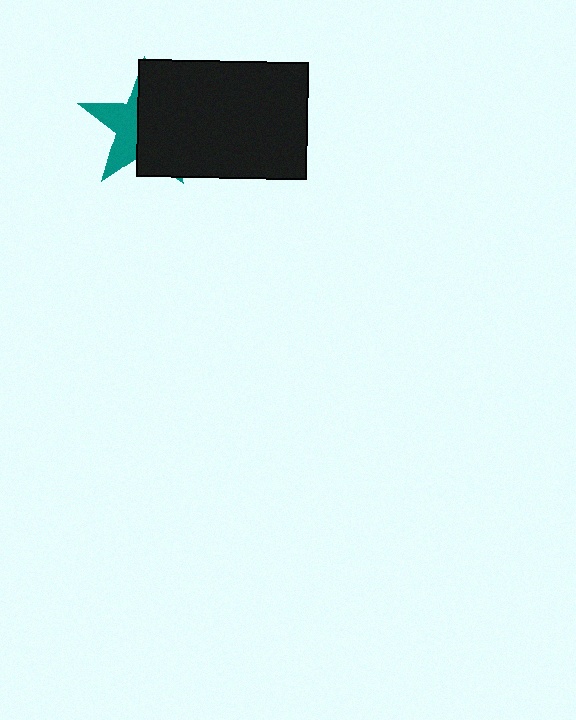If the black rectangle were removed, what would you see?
You would see the complete teal star.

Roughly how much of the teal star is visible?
A small part of it is visible (roughly 39%).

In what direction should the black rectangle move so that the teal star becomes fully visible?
The black rectangle should move right. That is the shortest direction to clear the overlap and leave the teal star fully visible.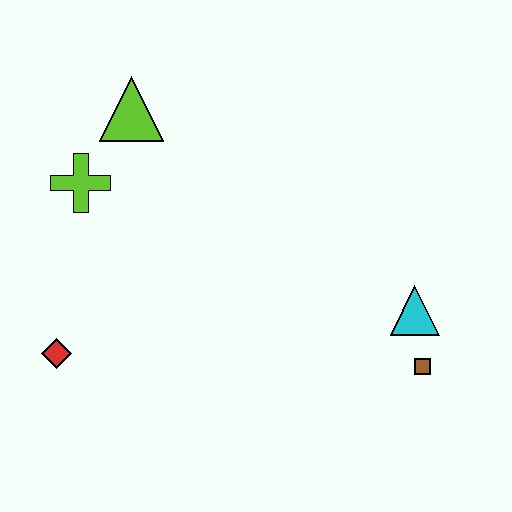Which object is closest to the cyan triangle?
The brown square is closest to the cyan triangle.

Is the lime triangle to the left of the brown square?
Yes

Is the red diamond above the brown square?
Yes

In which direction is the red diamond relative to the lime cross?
The red diamond is below the lime cross.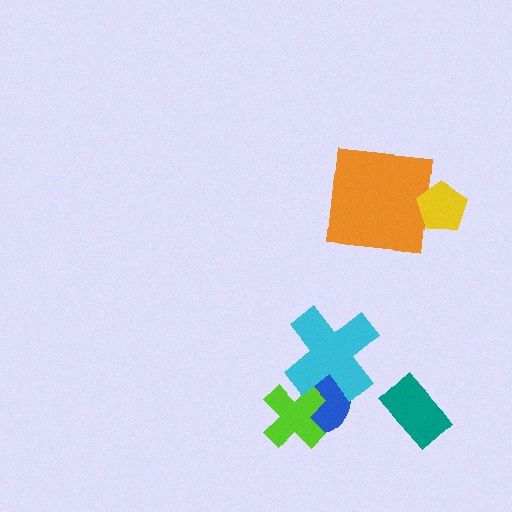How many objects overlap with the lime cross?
2 objects overlap with the lime cross.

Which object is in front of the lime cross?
The cyan cross is in front of the lime cross.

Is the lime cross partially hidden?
Yes, it is partially covered by another shape.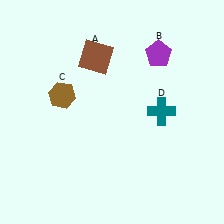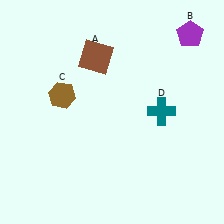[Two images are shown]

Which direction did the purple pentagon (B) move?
The purple pentagon (B) moved right.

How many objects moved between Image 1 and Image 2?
1 object moved between the two images.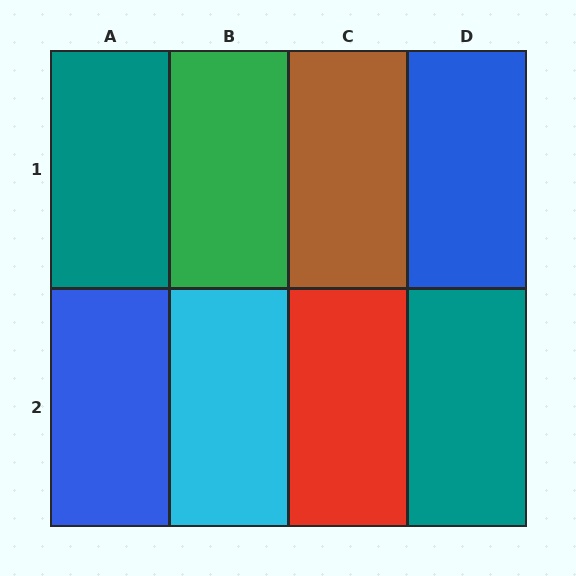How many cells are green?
1 cell is green.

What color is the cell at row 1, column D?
Blue.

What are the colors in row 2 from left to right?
Blue, cyan, red, teal.